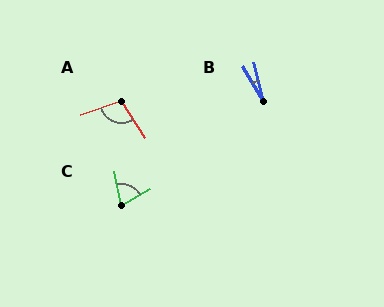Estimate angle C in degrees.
Approximately 72 degrees.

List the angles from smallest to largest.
B (17°), C (72°), A (105°).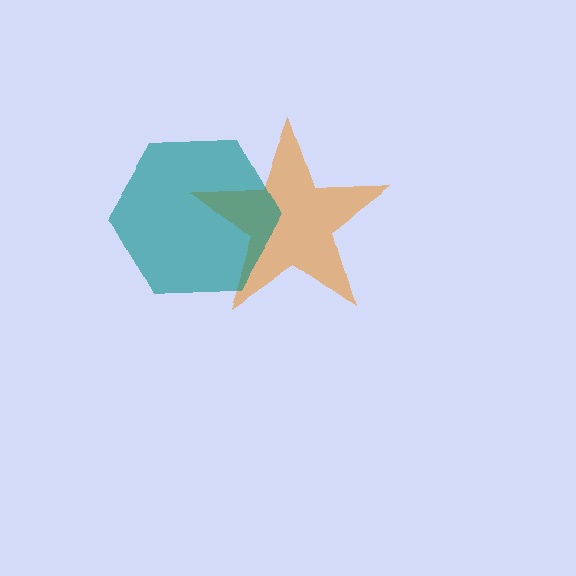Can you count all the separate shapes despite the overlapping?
Yes, there are 2 separate shapes.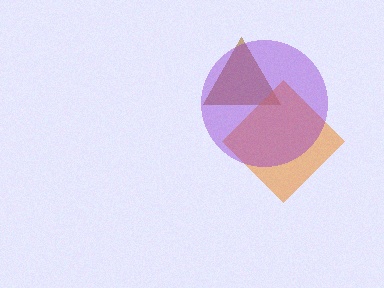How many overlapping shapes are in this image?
There are 3 overlapping shapes in the image.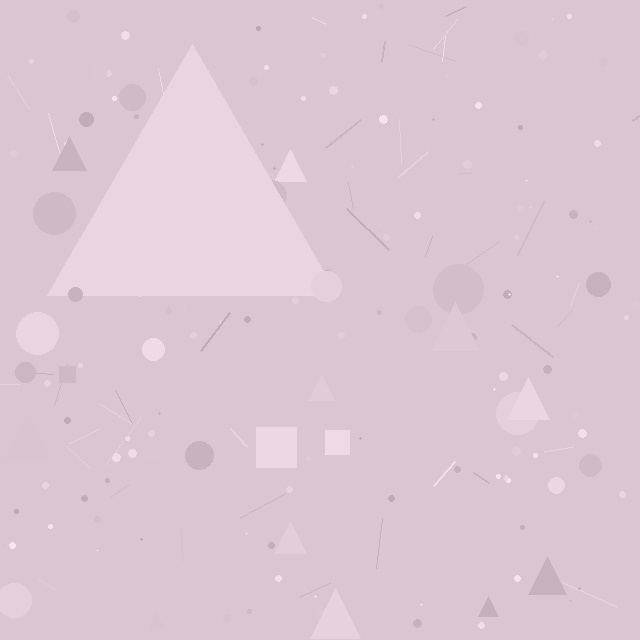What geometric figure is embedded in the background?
A triangle is embedded in the background.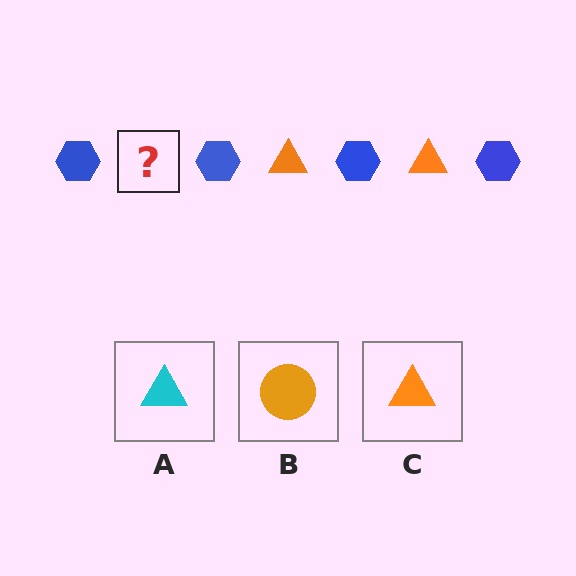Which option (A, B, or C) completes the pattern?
C.